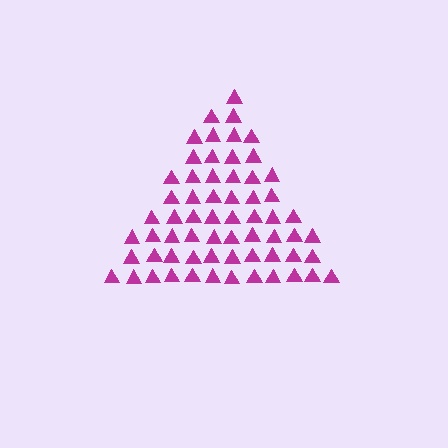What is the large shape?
The large shape is a triangle.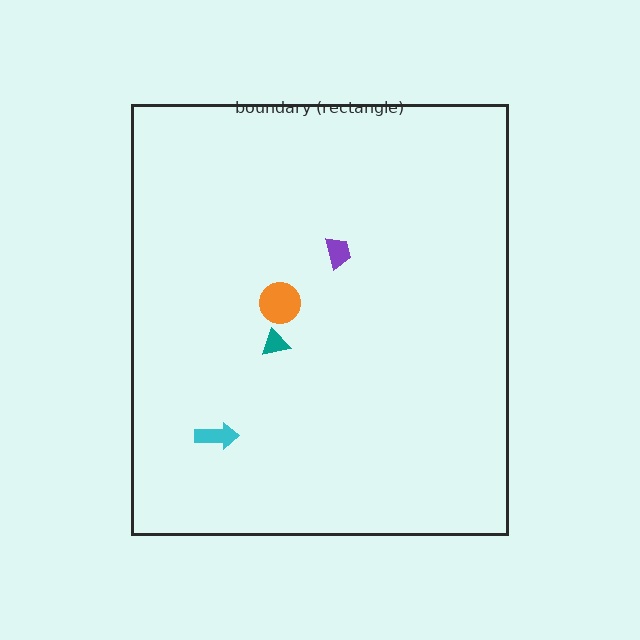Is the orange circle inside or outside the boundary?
Inside.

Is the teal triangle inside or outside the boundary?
Inside.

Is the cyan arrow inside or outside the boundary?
Inside.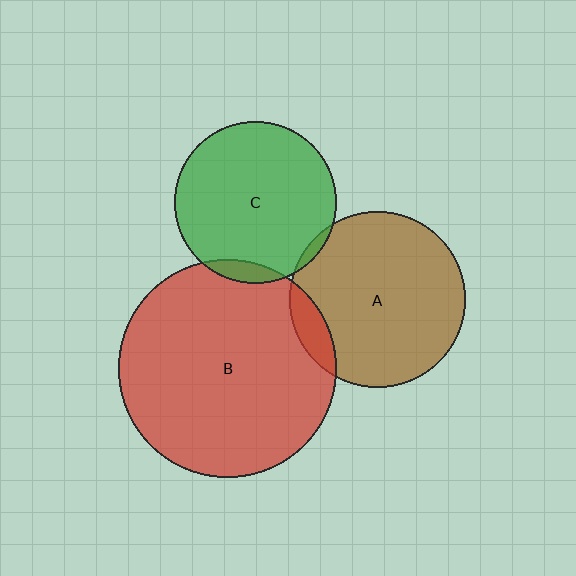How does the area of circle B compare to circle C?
Approximately 1.8 times.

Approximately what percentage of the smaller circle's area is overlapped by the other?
Approximately 10%.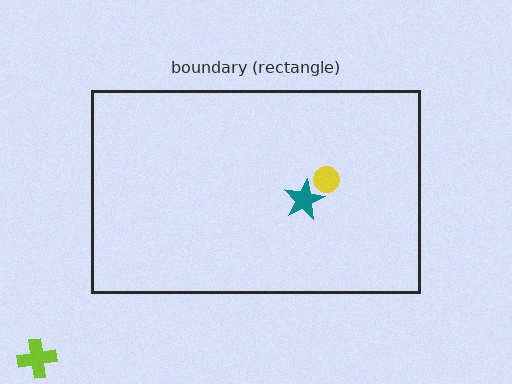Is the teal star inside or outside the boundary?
Inside.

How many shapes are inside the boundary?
2 inside, 1 outside.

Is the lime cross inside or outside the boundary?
Outside.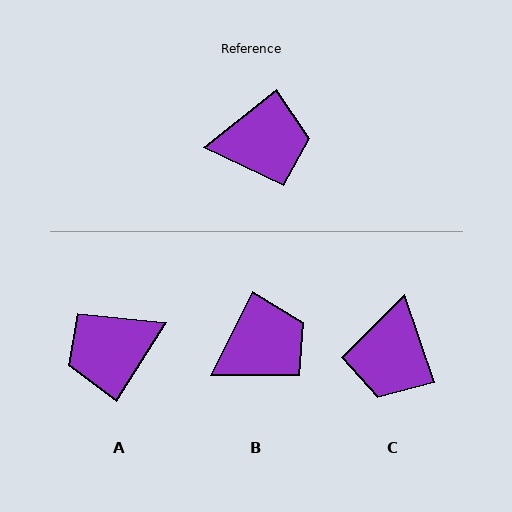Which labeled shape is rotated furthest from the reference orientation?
A, about 161 degrees away.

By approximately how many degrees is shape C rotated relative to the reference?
Approximately 109 degrees clockwise.